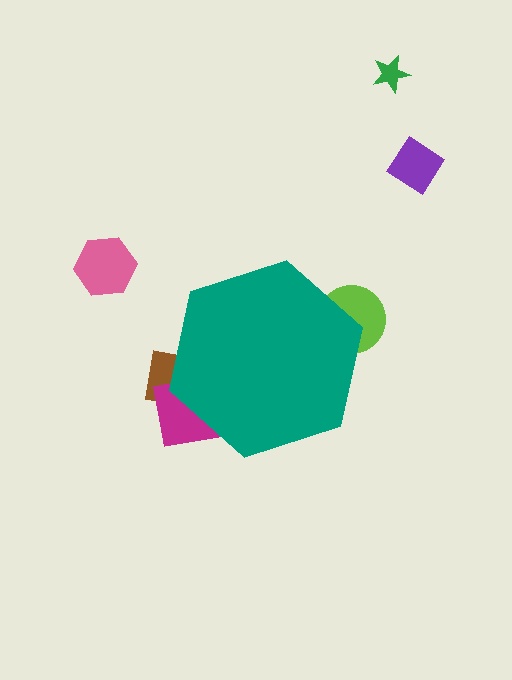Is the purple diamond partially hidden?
No, the purple diamond is fully visible.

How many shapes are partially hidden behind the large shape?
3 shapes are partially hidden.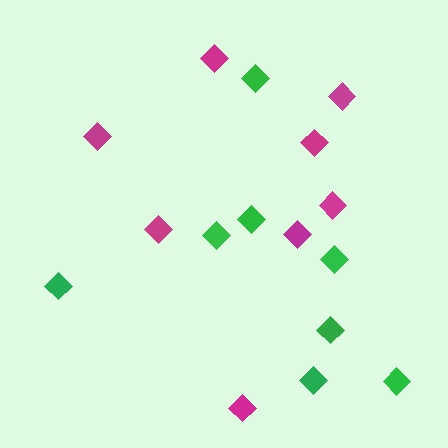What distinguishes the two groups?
There are 2 groups: one group of magenta diamonds (8) and one group of green diamonds (8).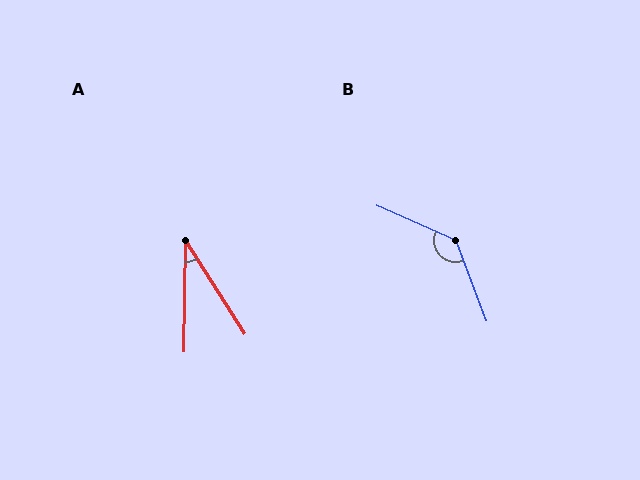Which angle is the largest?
B, at approximately 135 degrees.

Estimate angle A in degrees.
Approximately 33 degrees.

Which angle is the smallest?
A, at approximately 33 degrees.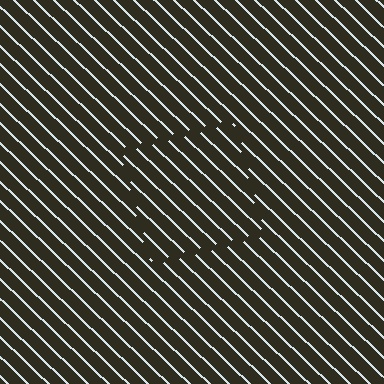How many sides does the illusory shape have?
4 sides — the line-ends trace a square.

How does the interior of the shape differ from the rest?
The interior of the shape contains the same grating, shifted by half a period — the contour is defined by the phase discontinuity where line-ends from the inner and outer gratings abut.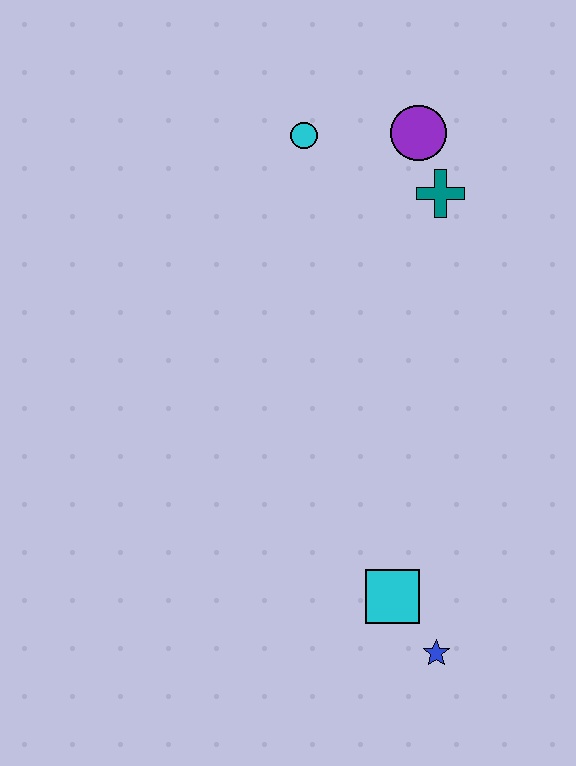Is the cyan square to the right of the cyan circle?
Yes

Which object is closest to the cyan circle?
The purple circle is closest to the cyan circle.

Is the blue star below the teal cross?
Yes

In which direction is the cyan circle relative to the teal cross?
The cyan circle is to the left of the teal cross.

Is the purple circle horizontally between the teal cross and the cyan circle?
Yes